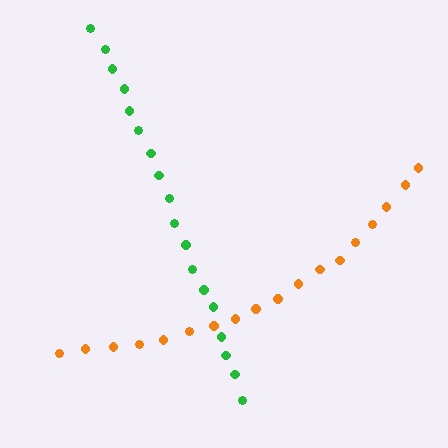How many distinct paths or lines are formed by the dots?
There are 2 distinct paths.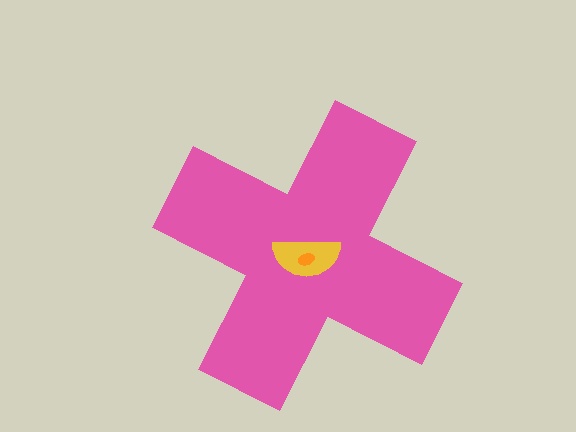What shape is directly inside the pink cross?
The yellow semicircle.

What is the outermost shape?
The pink cross.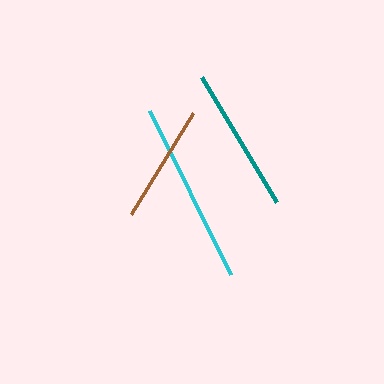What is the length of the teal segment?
The teal segment is approximately 145 pixels long.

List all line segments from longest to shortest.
From longest to shortest: cyan, teal, brown.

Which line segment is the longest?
The cyan line is the longest at approximately 183 pixels.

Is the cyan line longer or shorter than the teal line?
The cyan line is longer than the teal line.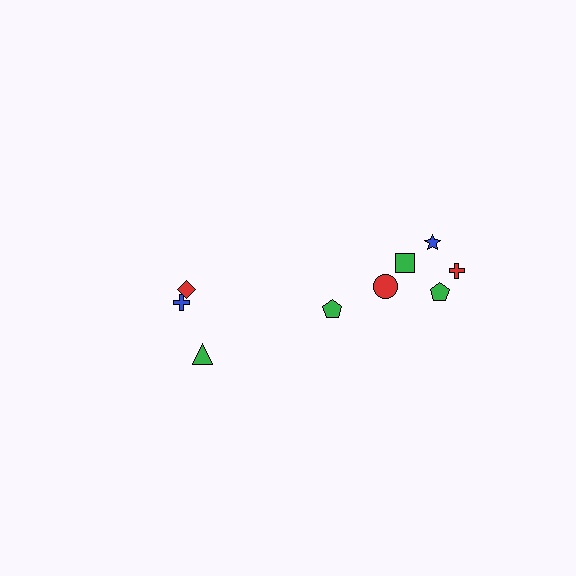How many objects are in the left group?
There are 3 objects.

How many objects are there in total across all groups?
There are 9 objects.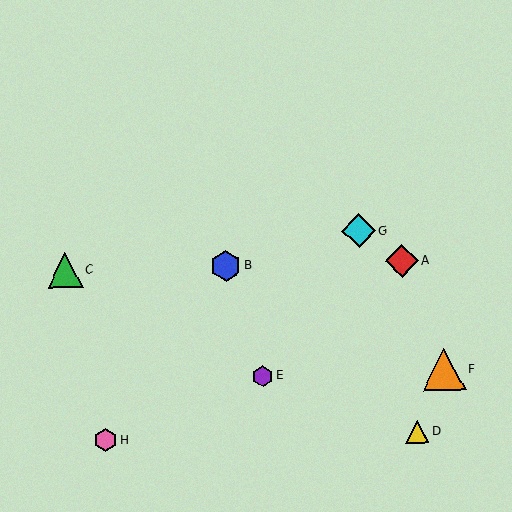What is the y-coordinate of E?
Object E is at y≈376.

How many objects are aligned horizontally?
3 objects (A, B, C) are aligned horizontally.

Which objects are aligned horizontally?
Objects A, B, C are aligned horizontally.